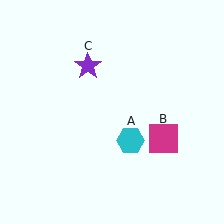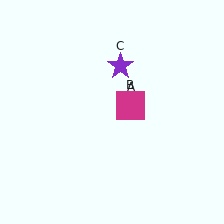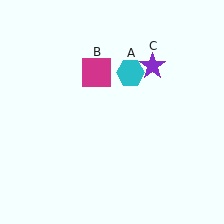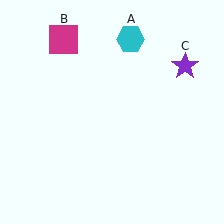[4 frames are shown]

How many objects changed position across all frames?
3 objects changed position: cyan hexagon (object A), magenta square (object B), purple star (object C).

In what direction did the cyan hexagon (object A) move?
The cyan hexagon (object A) moved up.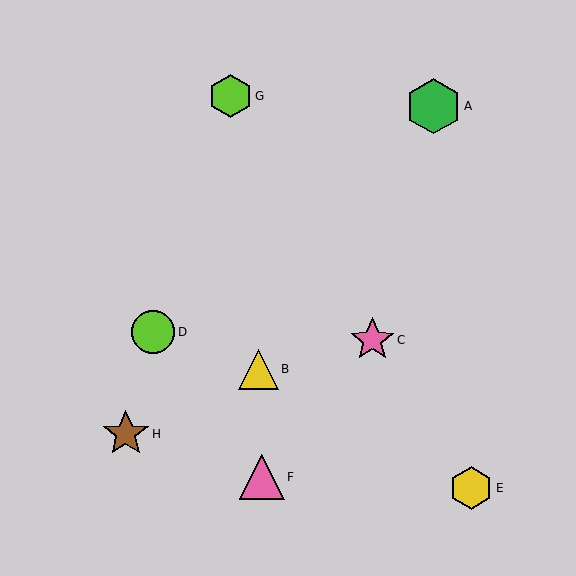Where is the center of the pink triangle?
The center of the pink triangle is at (262, 477).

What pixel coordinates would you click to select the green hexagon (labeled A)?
Click at (433, 106) to select the green hexagon A.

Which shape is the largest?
The green hexagon (labeled A) is the largest.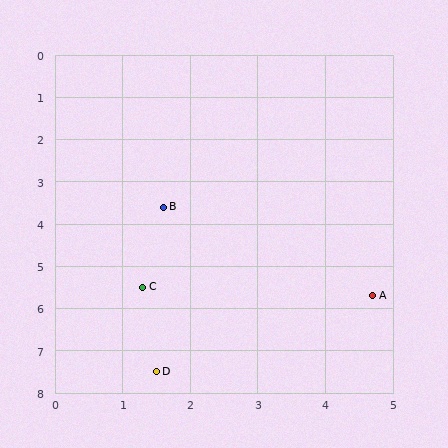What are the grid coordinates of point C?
Point C is at approximately (1.3, 5.5).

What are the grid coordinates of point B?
Point B is at approximately (1.6, 3.6).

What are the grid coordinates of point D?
Point D is at approximately (1.5, 7.5).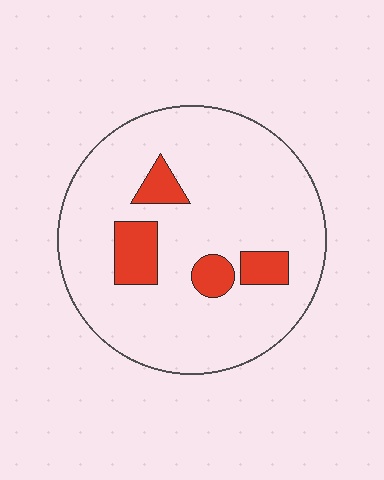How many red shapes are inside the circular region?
4.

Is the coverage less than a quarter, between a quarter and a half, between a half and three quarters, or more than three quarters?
Less than a quarter.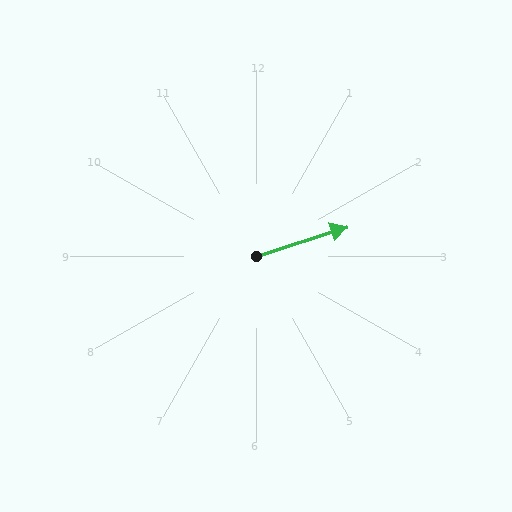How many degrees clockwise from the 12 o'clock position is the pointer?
Approximately 72 degrees.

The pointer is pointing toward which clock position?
Roughly 2 o'clock.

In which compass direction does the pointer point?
East.